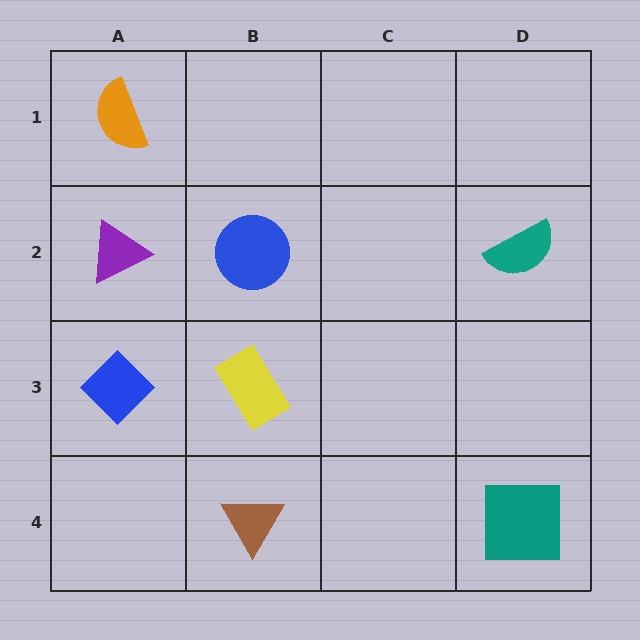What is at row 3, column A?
A blue diamond.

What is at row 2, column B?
A blue circle.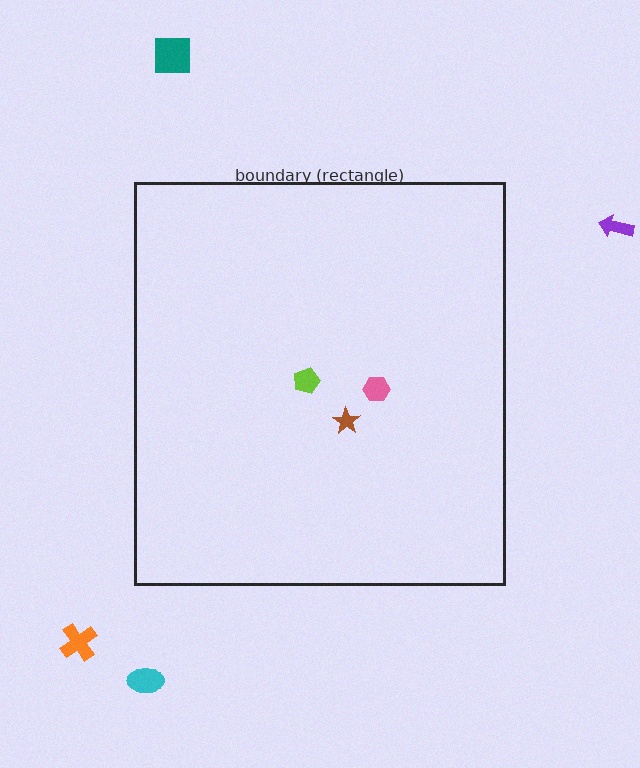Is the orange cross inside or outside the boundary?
Outside.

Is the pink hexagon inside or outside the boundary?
Inside.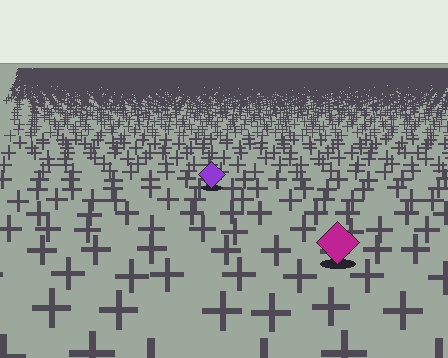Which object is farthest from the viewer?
The purple diamond is farthest from the viewer. It appears smaller and the ground texture around it is denser.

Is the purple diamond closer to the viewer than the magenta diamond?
No. The magenta diamond is closer — you can tell from the texture gradient: the ground texture is coarser near it.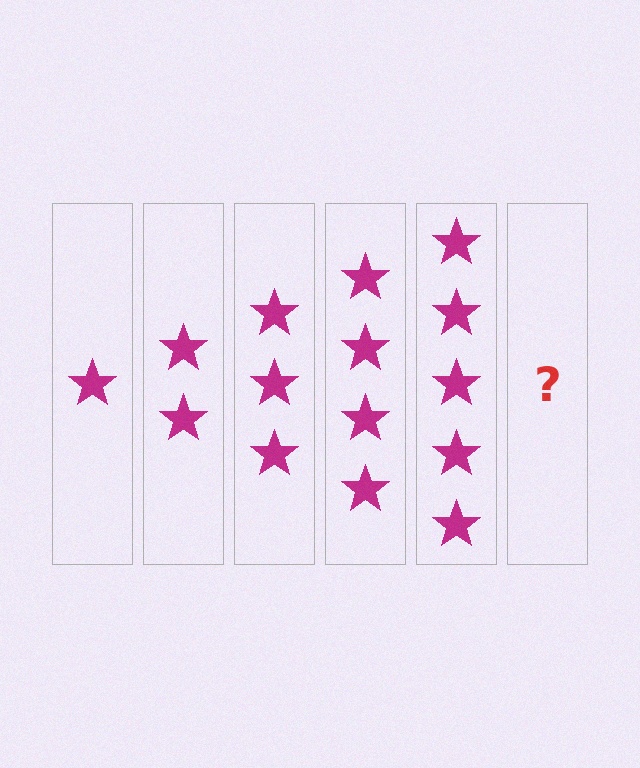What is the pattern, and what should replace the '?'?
The pattern is that each step adds one more star. The '?' should be 6 stars.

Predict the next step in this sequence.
The next step is 6 stars.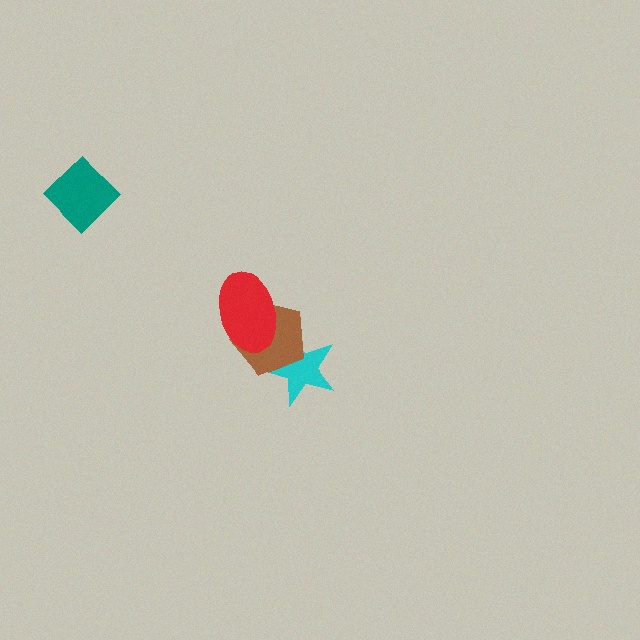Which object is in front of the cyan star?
The brown pentagon is in front of the cyan star.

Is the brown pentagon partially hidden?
Yes, it is partially covered by another shape.